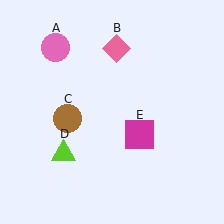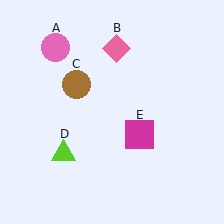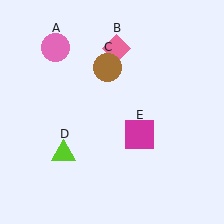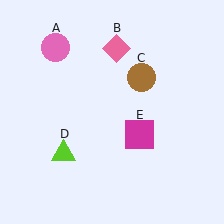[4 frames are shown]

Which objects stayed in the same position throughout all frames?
Pink circle (object A) and pink diamond (object B) and lime triangle (object D) and magenta square (object E) remained stationary.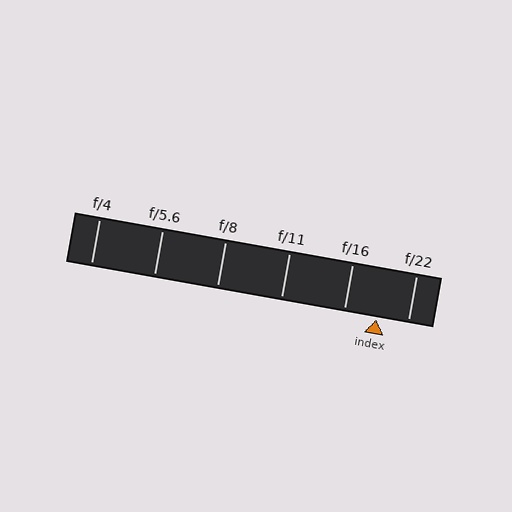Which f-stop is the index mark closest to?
The index mark is closest to f/22.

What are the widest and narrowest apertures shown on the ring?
The widest aperture shown is f/4 and the narrowest is f/22.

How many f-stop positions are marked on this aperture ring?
There are 6 f-stop positions marked.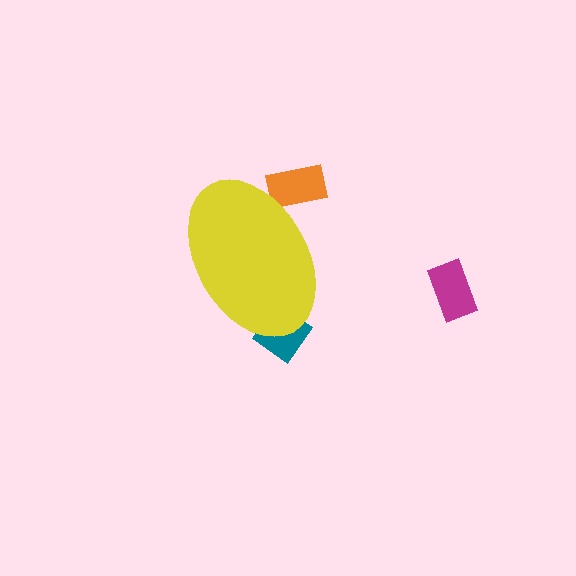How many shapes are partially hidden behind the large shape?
2 shapes are partially hidden.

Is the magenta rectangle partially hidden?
No, the magenta rectangle is fully visible.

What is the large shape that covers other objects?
A yellow ellipse.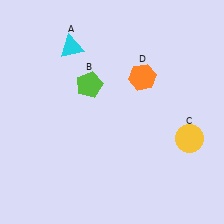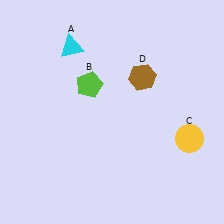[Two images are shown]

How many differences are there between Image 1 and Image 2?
There is 1 difference between the two images.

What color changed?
The hexagon (D) changed from orange in Image 1 to brown in Image 2.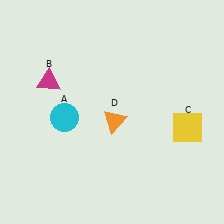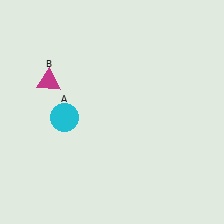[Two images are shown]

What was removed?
The yellow square (C), the orange triangle (D) were removed in Image 2.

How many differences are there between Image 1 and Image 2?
There are 2 differences between the two images.